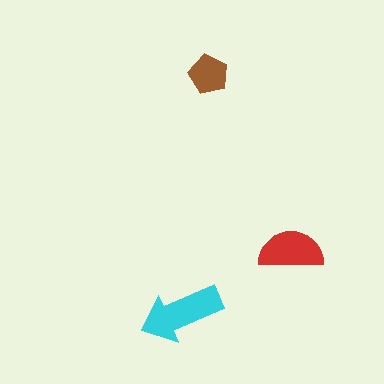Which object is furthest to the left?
The cyan arrow is leftmost.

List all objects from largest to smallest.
The cyan arrow, the red semicircle, the brown pentagon.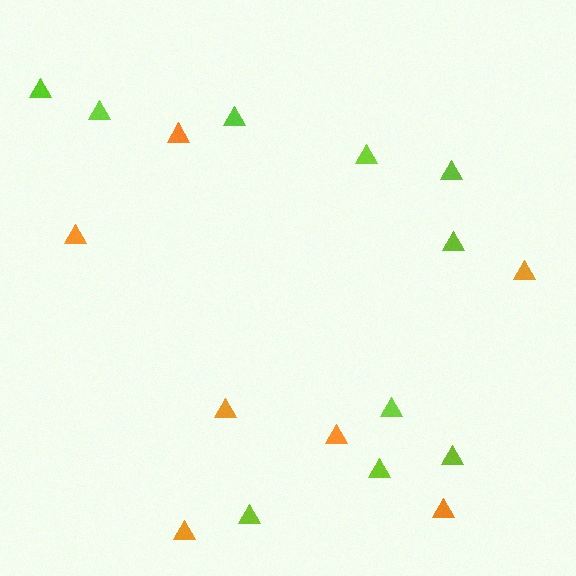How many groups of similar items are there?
There are 2 groups: one group of lime triangles (10) and one group of orange triangles (7).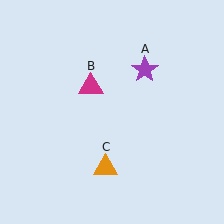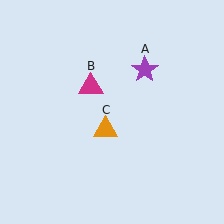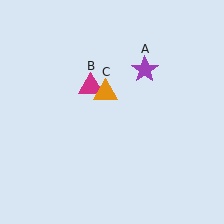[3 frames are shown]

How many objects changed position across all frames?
1 object changed position: orange triangle (object C).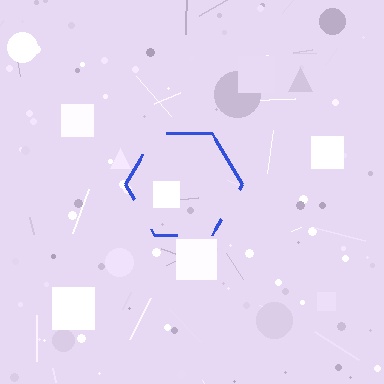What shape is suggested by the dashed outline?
The dashed outline suggests a hexagon.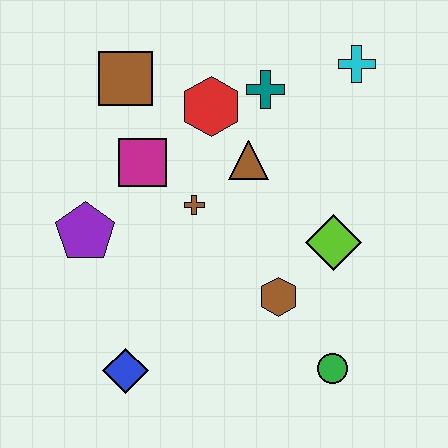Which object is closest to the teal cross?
The red hexagon is closest to the teal cross.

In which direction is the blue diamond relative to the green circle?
The blue diamond is to the left of the green circle.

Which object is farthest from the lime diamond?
The brown square is farthest from the lime diamond.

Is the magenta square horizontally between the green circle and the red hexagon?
No